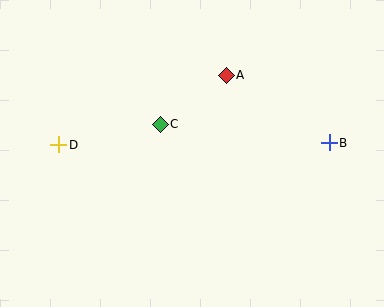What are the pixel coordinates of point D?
Point D is at (59, 145).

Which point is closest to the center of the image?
Point C at (160, 124) is closest to the center.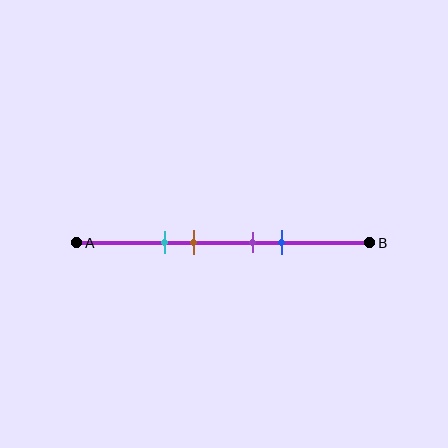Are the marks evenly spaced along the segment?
No, the marks are not evenly spaced.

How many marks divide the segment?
There are 4 marks dividing the segment.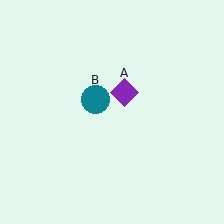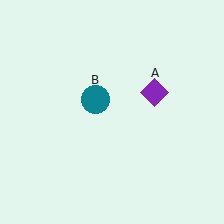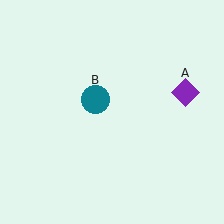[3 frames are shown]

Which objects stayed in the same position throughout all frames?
Teal circle (object B) remained stationary.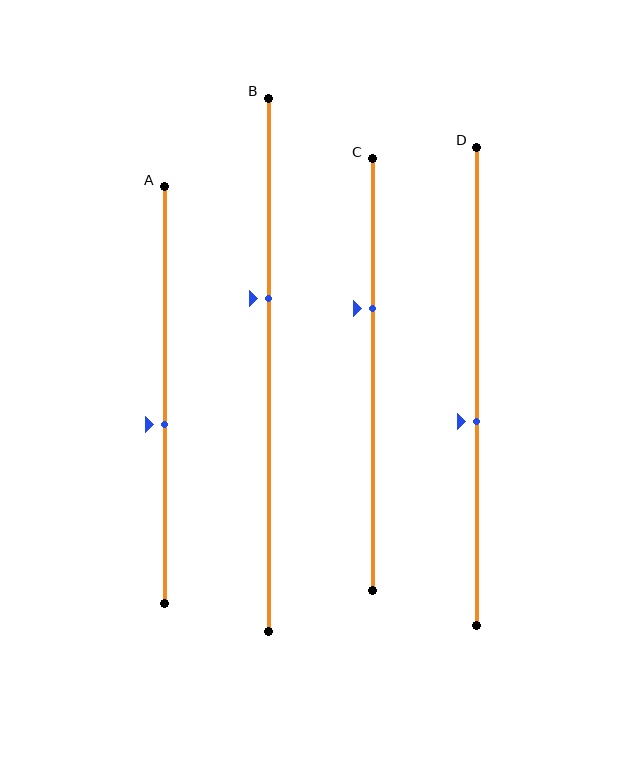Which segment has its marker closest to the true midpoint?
Segment A has its marker closest to the true midpoint.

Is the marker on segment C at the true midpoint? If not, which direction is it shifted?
No, the marker on segment C is shifted upward by about 15% of the segment length.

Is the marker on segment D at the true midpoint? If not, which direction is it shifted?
No, the marker on segment D is shifted downward by about 7% of the segment length.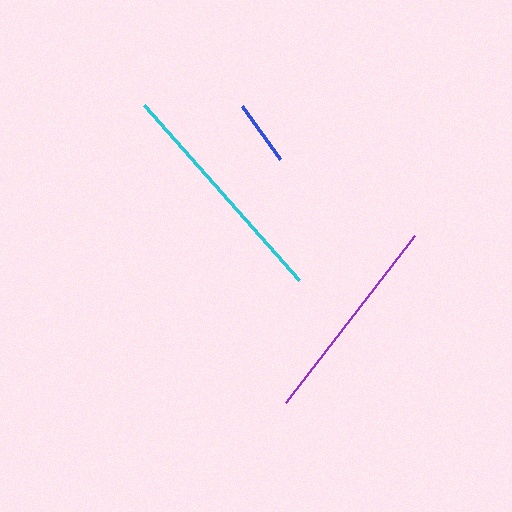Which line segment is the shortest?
The blue line is the shortest at approximately 65 pixels.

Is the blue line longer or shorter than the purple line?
The purple line is longer than the blue line.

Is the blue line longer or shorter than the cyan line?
The cyan line is longer than the blue line.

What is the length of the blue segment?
The blue segment is approximately 65 pixels long.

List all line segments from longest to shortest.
From longest to shortest: cyan, purple, blue.